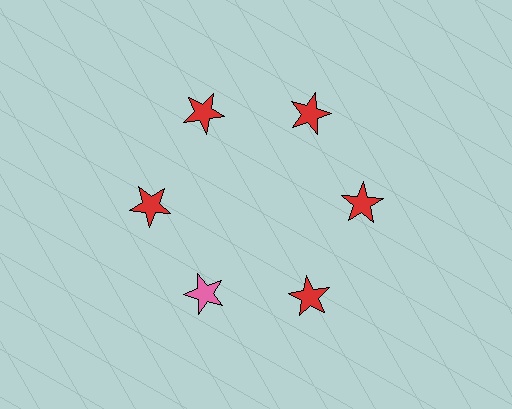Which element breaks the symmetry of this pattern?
The pink star at roughly the 7 o'clock position breaks the symmetry. All other shapes are red stars.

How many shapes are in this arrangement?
There are 6 shapes arranged in a ring pattern.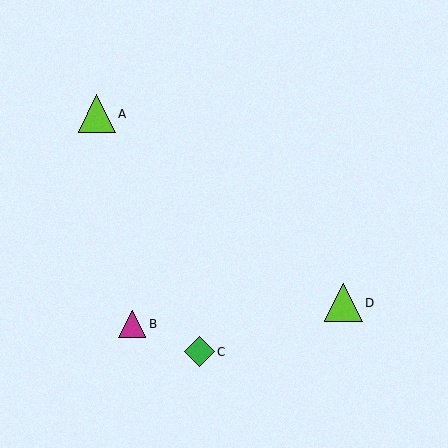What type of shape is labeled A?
Shape A is a lime triangle.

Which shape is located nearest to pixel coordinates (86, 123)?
The lime triangle (labeled A) at (97, 114) is nearest to that location.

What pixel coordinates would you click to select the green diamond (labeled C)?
Click at (199, 352) to select the green diamond C.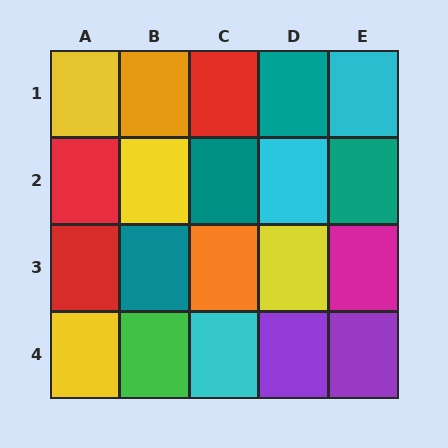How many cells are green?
1 cell is green.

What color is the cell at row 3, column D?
Yellow.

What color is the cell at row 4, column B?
Green.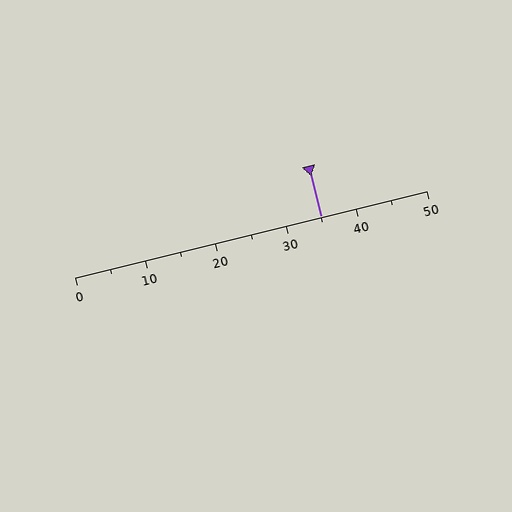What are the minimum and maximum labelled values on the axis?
The axis runs from 0 to 50.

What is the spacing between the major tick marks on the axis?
The major ticks are spaced 10 apart.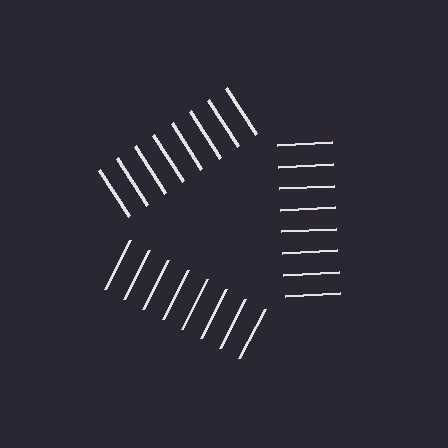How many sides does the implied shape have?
3 sides — the line-ends trace a triangle.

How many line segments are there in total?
24 — 8 along each of the 3 edges.